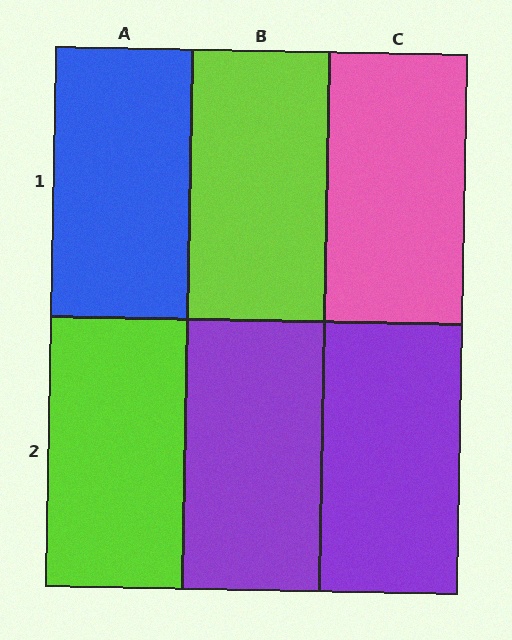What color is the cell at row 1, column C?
Pink.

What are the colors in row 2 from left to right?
Lime, purple, purple.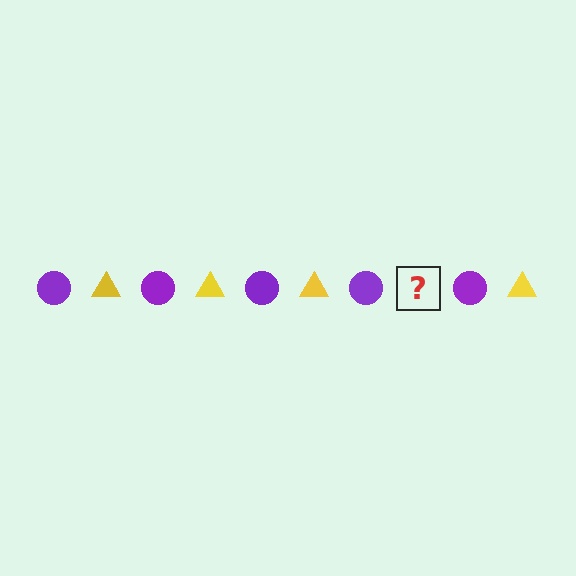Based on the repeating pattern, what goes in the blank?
The blank should be a yellow triangle.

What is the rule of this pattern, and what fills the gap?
The rule is that the pattern alternates between purple circle and yellow triangle. The gap should be filled with a yellow triangle.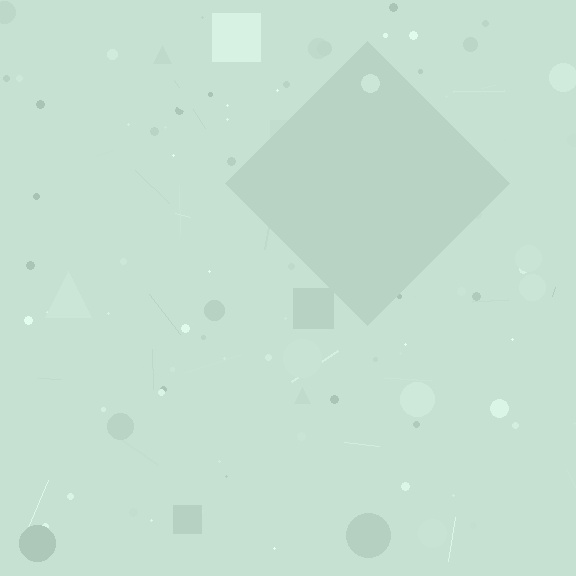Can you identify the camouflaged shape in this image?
The camouflaged shape is a diamond.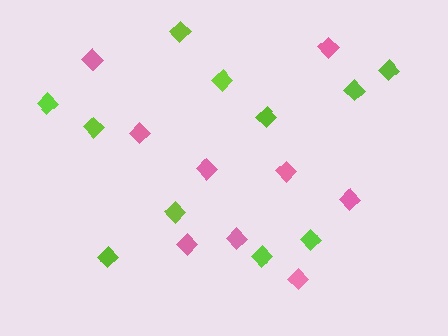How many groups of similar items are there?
There are 2 groups: one group of lime diamonds (11) and one group of pink diamonds (9).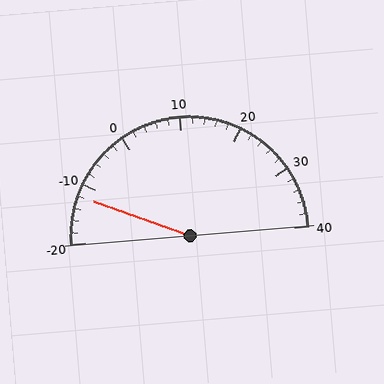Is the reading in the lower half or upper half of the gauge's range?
The reading is in the lower half of the range (-20 to 40).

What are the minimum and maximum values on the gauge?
The gauge ranges from -20 to 40.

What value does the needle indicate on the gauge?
The needle indicates approximately -12.